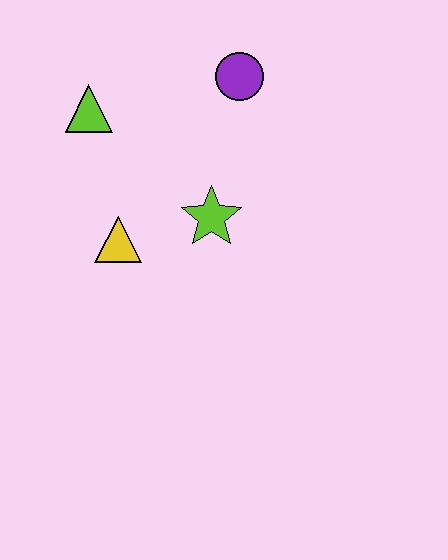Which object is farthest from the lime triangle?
The lime star is farthest from the lime triangle.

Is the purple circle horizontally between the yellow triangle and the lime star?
No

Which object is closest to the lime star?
The yellow triangle is closest to the lime star.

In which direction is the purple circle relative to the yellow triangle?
The purple circle is above the yellow triangle.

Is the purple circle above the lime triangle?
Yes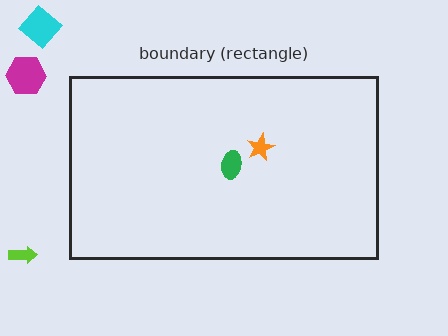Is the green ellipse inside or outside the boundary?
Inside.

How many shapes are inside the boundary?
2 inside, 3 outside.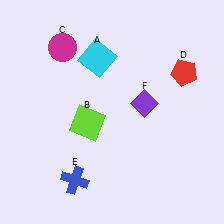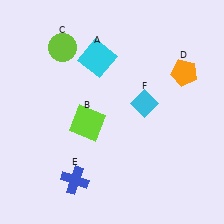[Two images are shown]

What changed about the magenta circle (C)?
In Image 1, C is magenta. In Image 2, it changed to lime.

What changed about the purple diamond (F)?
In Image 1, F is purple. In Image 2, it changed to cyan.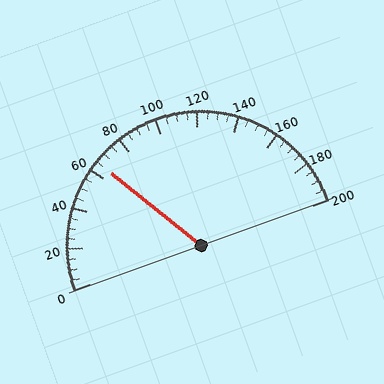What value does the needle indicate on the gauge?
The needle indicates approximately 65.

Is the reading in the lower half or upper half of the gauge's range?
The reading is in the lower half of the range (0 to 200).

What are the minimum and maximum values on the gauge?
The gauge ranges from 0 to 200.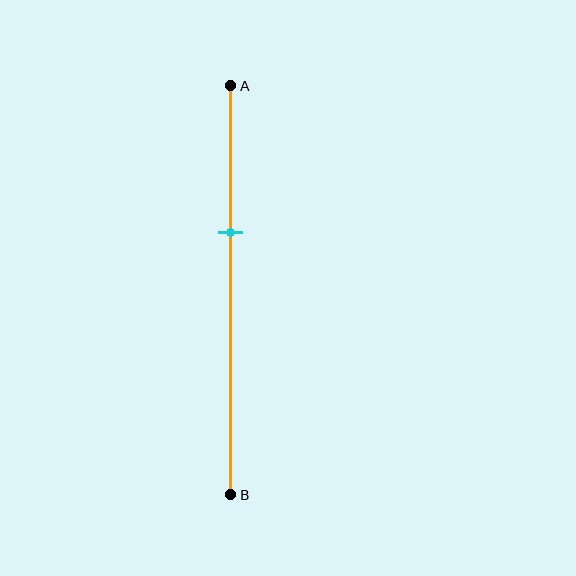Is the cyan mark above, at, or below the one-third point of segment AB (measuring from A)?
The cyan mark is approximately at the one-third point of segment AB.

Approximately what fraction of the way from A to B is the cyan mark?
The cyan mark is approximately 35% of the way from A to B.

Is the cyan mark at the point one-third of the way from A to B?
Yes, the mark is approximately at the one-third point.